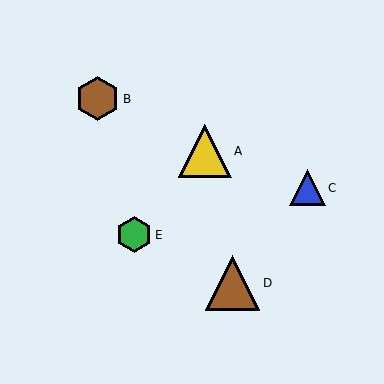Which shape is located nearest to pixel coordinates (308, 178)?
The blue triangle (labeled C) at (307, 188) is nearest to that location.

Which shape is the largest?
The brown triangle (labeled D) is the largest.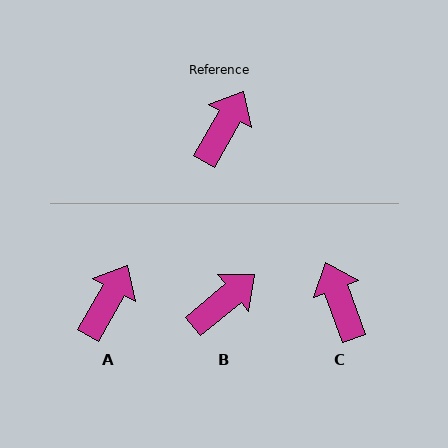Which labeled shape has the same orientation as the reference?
A.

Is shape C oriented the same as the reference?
No, it is off by about 50 degrees.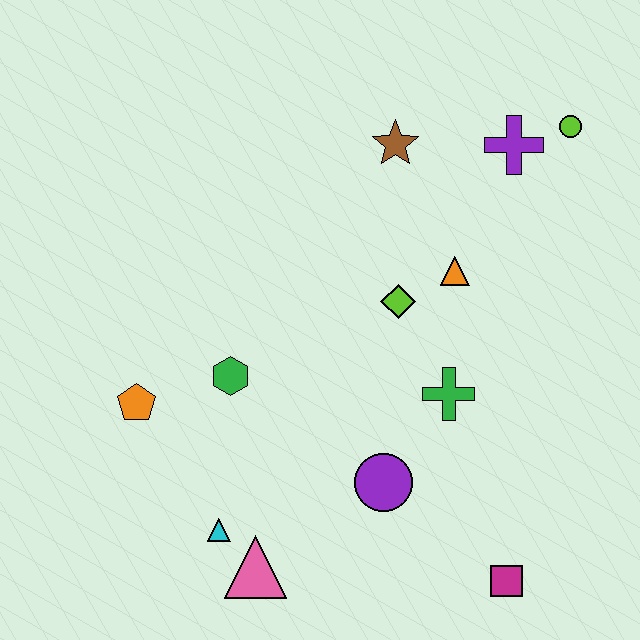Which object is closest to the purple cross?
The lime circle is closest to the purple cross.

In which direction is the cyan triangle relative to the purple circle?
The cyan triangle is to the left of the purple circle.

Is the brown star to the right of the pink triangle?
Yes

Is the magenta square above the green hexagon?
No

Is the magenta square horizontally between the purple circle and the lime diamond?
No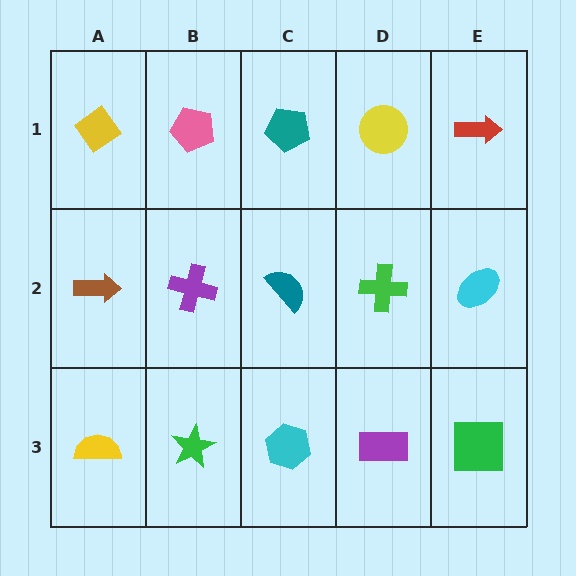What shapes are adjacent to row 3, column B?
A purple cross (row 2, column B), a yellow semicircle (row 3, column A), a cyan hexagon (row 3, column C).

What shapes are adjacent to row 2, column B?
A pink pentagon (row 1, column B), a green star (row 3, column B), a brown arrow (row 2, column A), a teal semicircle (row 2, column C).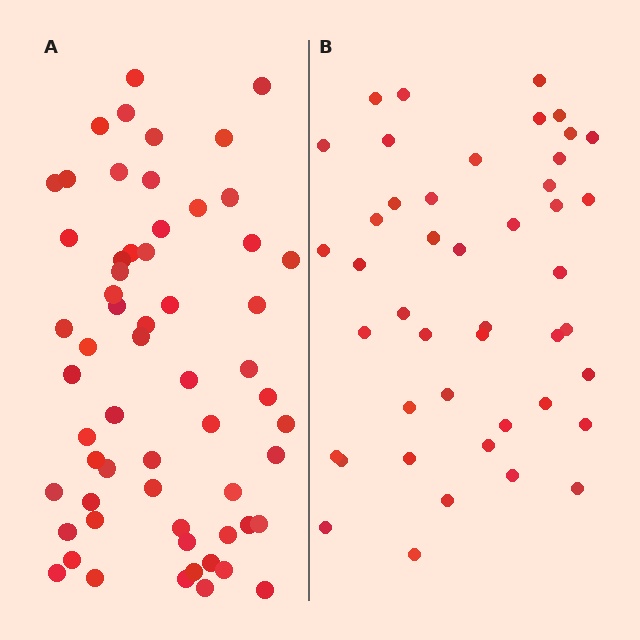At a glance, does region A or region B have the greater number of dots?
Region A (the left region) has more dots.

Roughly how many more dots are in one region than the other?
Region A has approximately 15 more dots than region B.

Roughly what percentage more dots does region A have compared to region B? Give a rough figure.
About 35% more.